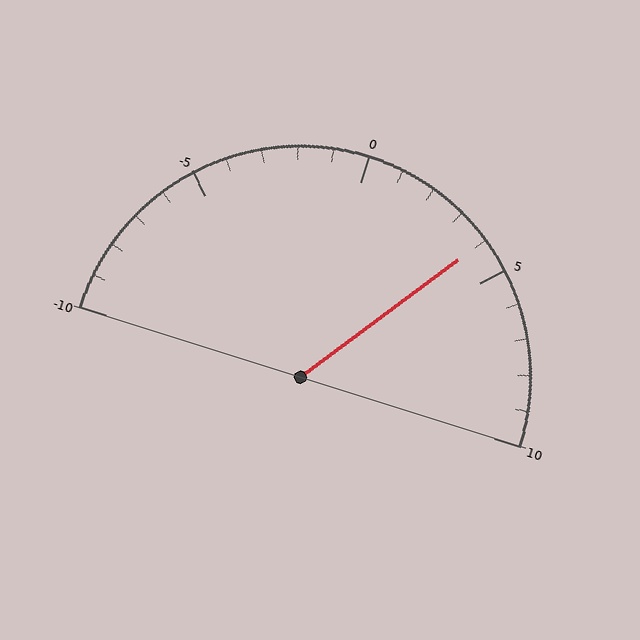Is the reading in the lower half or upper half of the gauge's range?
The reading is in the upper half of the range (-10 to 10).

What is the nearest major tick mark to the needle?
The nearest major tick mark is 5.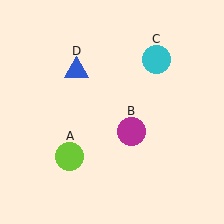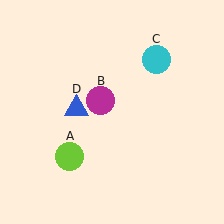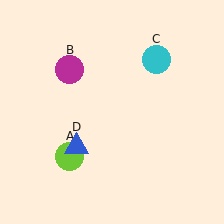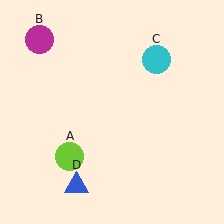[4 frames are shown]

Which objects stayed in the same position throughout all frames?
Lime circle (object A) and cyan circle (object C) remained stationary.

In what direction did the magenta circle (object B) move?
The magenta circle (object B) moved up and to the left.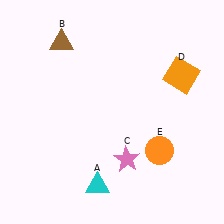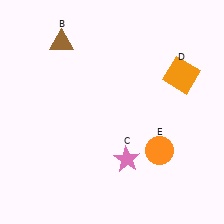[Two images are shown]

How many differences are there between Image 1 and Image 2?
There is 1 difference between the two images.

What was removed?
The cyan triangle (A) was removed in Image 2.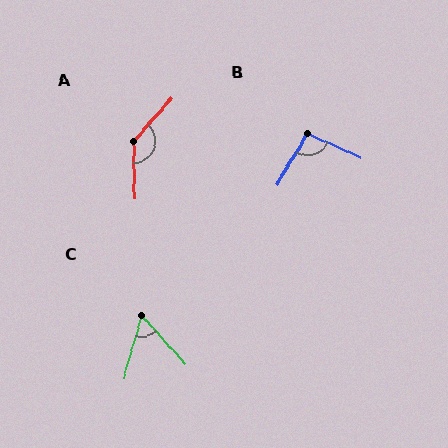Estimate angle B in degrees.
Approximately 96 degrees.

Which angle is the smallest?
C, at approximately 58 degrees.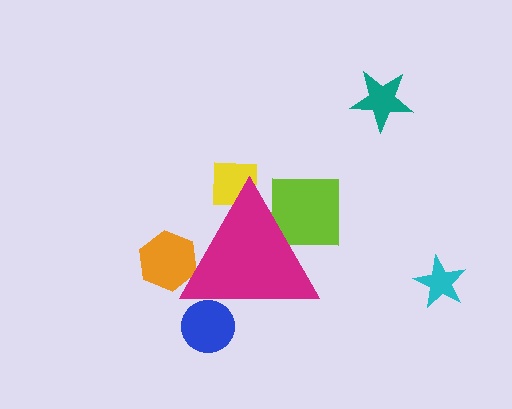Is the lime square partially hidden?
Yes, the lime square is partially hidden behind the magenta triangle.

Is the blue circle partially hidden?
Yes, the blue circle is partially hidden behind the magenta triangle.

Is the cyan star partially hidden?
No, the cyan star is fully visible.